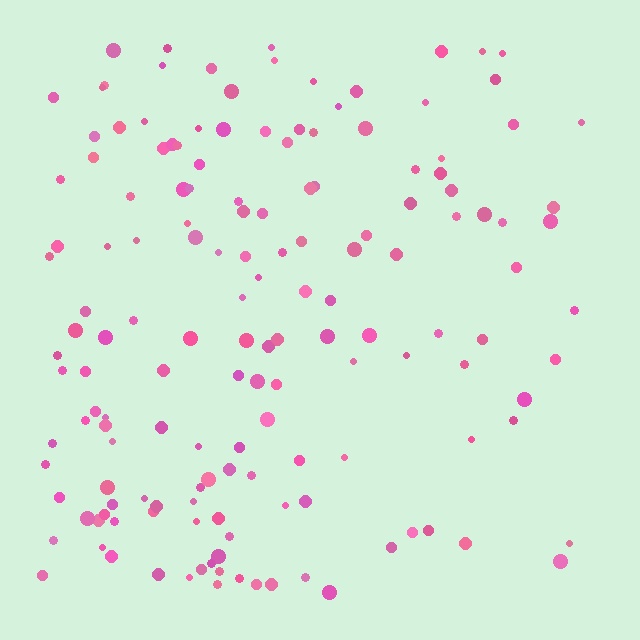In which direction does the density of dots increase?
From right to left, with the left side densest.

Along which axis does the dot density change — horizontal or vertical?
Horizontal.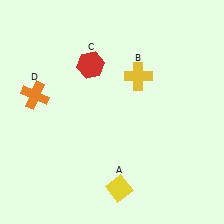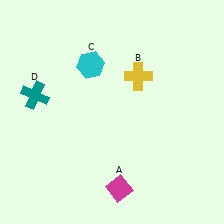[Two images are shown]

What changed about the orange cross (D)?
In Image 1, D is orange. In Image 2, it changed to teal.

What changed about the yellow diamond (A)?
In Image 1, A is yellow. In Image 2, it changed to magenta.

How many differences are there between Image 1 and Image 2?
There are 3 differences between the two images.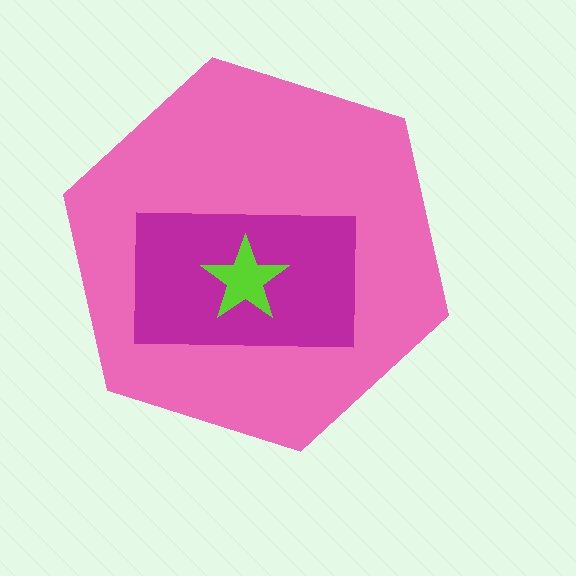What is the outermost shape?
The pink hexagon.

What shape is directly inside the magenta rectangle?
The lime star.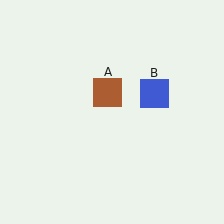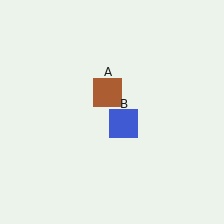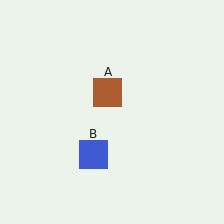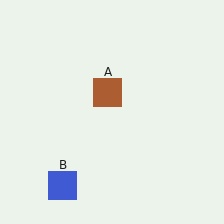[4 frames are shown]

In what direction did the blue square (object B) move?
The blue square (object B) moved down and to the left.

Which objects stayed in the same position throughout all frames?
Brown square (object A) remained stationary.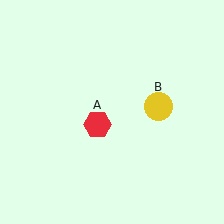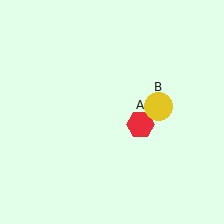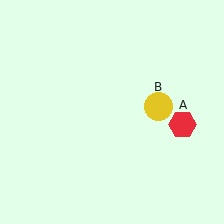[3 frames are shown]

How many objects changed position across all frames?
1 object changed position: red hexagon (object A).